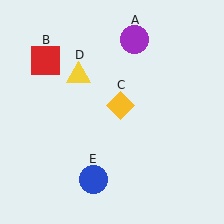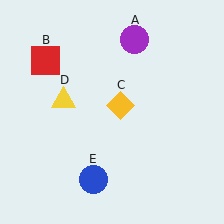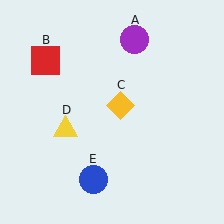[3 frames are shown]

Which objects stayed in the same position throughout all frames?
Purple circle (object A) and red square (object B) and yellow diamond (object C) and blue circle (object E) remained stationary.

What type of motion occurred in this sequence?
The yellow triangle (object D) rotated counterclockwise around the center of the scene.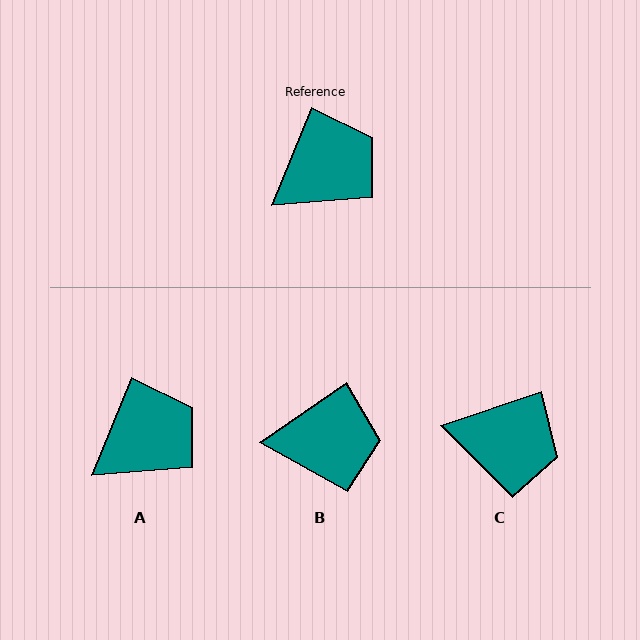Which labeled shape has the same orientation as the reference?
A.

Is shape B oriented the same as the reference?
No, it is off by about 33 degrees.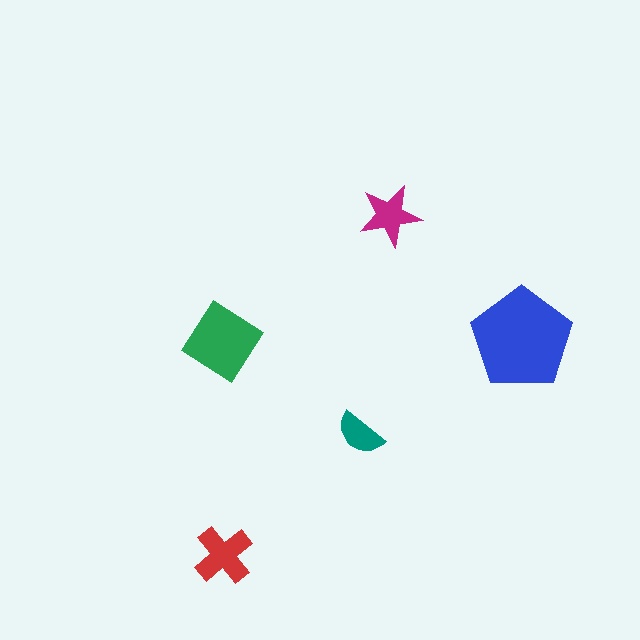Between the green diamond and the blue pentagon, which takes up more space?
The blue pentagon.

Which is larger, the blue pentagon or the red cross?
The blue pentagon.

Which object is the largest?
The blue pentagon.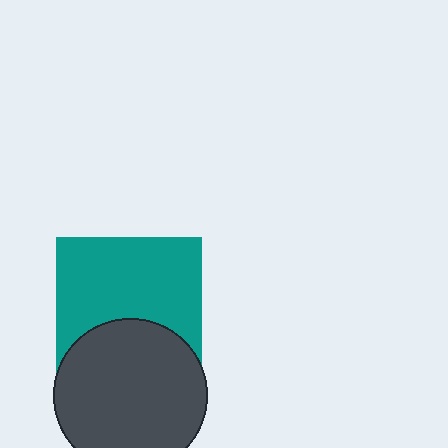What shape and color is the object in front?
The object in front is a dark gray circle.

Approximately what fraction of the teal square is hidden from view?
Roughly 35% of the teal square is hidden behind the dark gray circle.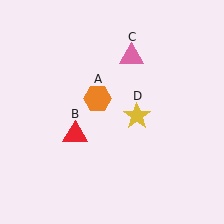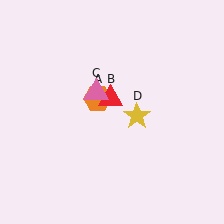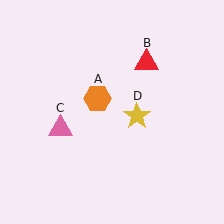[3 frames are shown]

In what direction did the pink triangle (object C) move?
The pink triangle (object C) moved down and to the left.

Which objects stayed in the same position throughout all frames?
Orange hexagon (object A) and yellow star (object D) remained stationary.